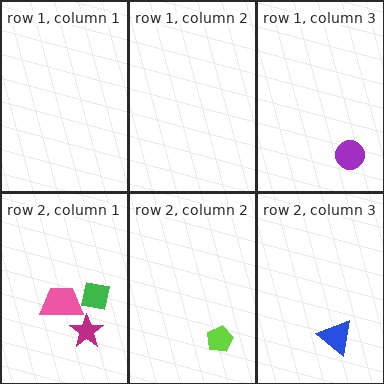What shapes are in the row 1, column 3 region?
The purple circle.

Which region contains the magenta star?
The row 2, column 1 region.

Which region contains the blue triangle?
The row 2, column 3 region.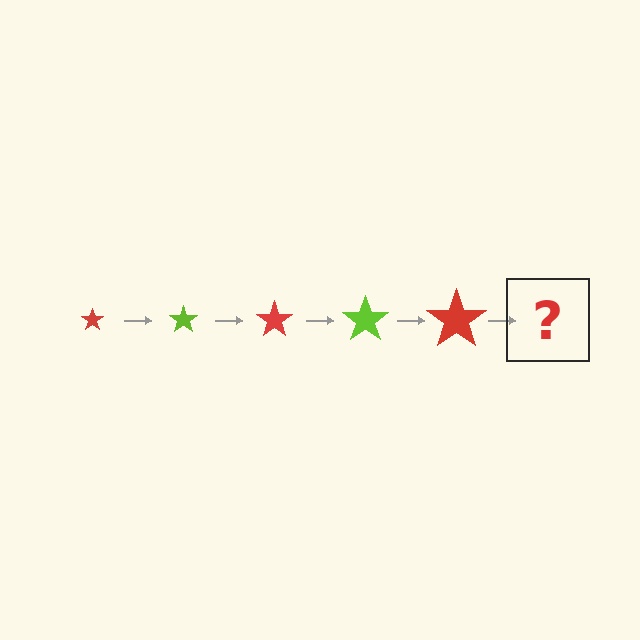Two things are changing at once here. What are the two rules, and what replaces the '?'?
The two rules are that the star grows larger each step and the color cycles through red and lime. The '?' should be a lime star, larger than the previous one.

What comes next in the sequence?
The next element should be a lime star, larger than the previous one.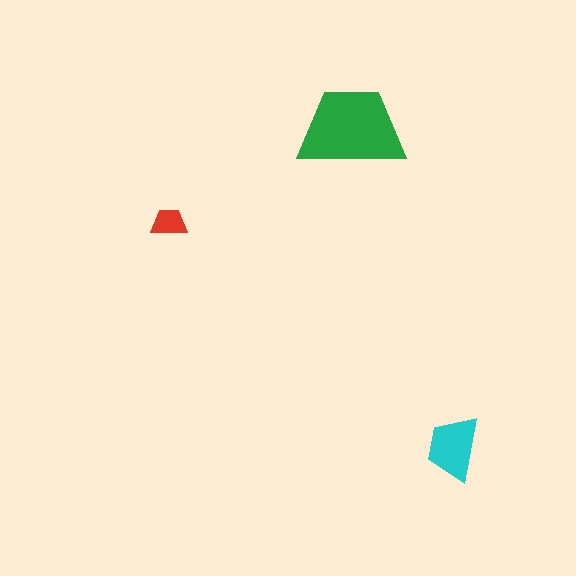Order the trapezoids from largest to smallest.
the green one, the cyan one, the red one.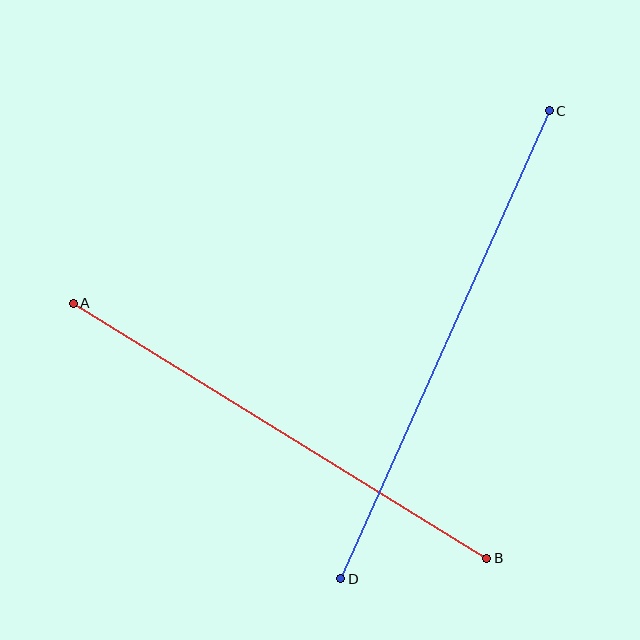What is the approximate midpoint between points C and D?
The midpoint is at approximately (445, 345) pixels.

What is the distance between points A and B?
The distance is approximately 486 pixels.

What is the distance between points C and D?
The distance is approximately 512 pixels.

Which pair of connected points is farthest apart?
Points C and D are farthest apart.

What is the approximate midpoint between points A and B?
The midpoint is at approximately (280, 431) pixels.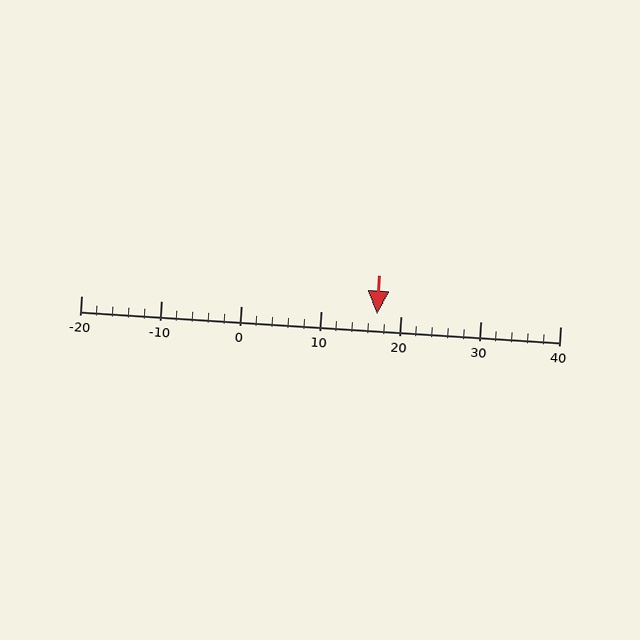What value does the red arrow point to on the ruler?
The red arrow points to approximately 17.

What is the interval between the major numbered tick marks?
The major tick marks are spaced 10 units apart.